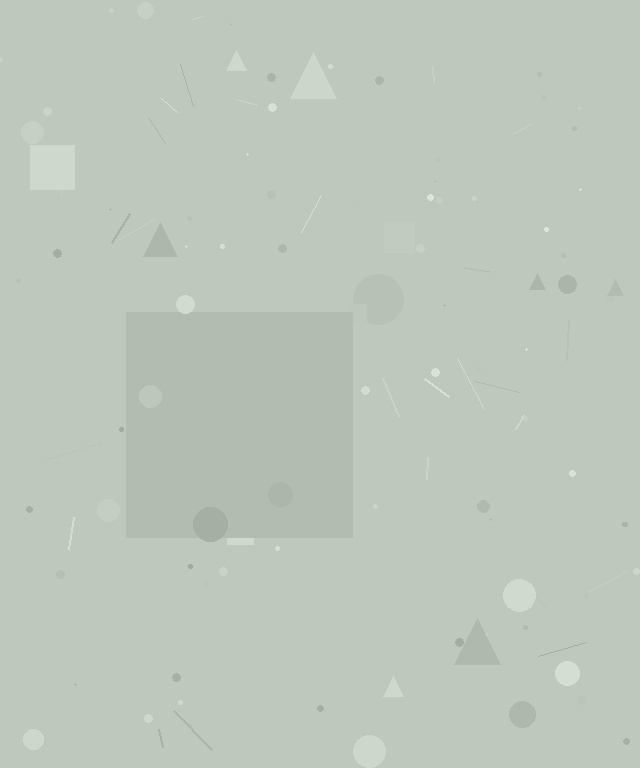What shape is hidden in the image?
A square is hidden in the image.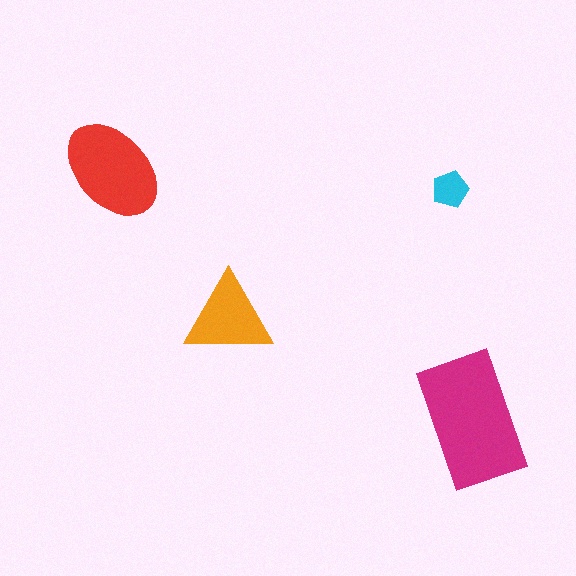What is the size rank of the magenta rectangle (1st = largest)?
1st.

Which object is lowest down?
The magenta rectangle is bottommost.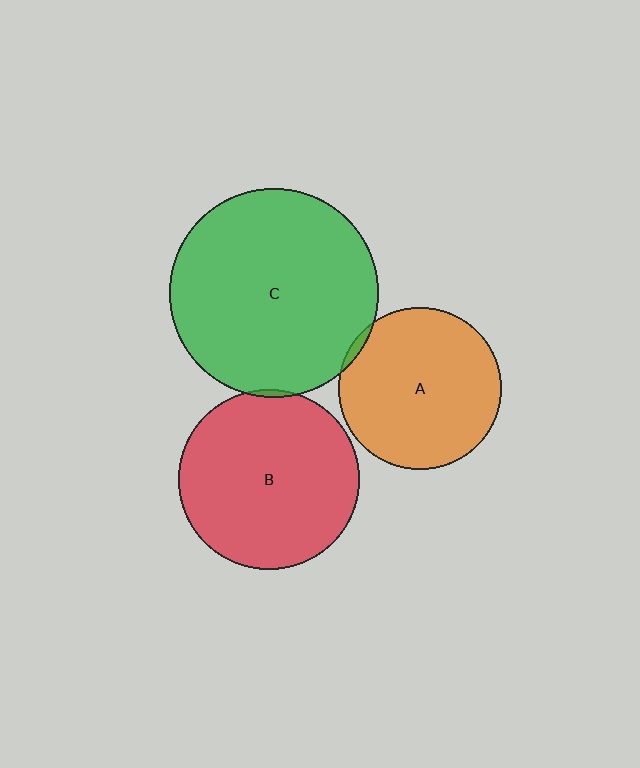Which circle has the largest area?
Circle C (green).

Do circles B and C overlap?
Yes.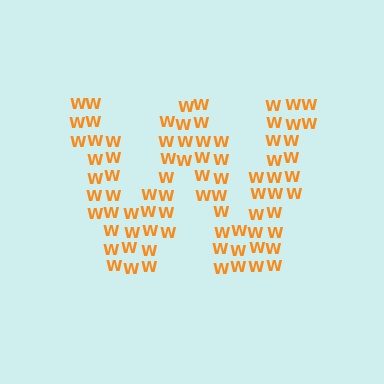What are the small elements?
The small elements are letter W's.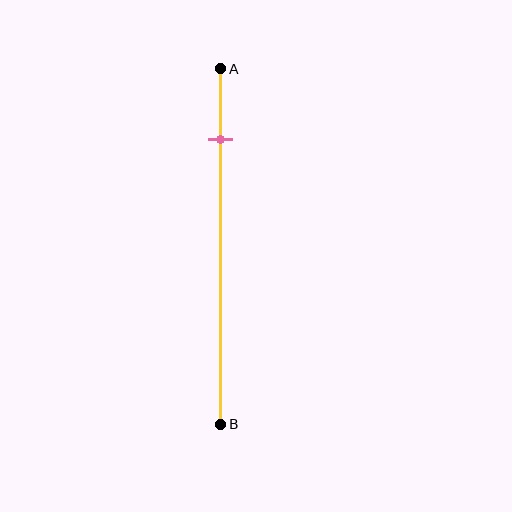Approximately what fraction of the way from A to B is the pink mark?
The pink mark is approximately 20% of the way from A to B.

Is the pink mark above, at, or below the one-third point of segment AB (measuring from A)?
The pink mark is above the one-third point of segment AB.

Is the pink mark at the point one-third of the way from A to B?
No, the mark is at about 20% from A, not at the 33% one-third point.